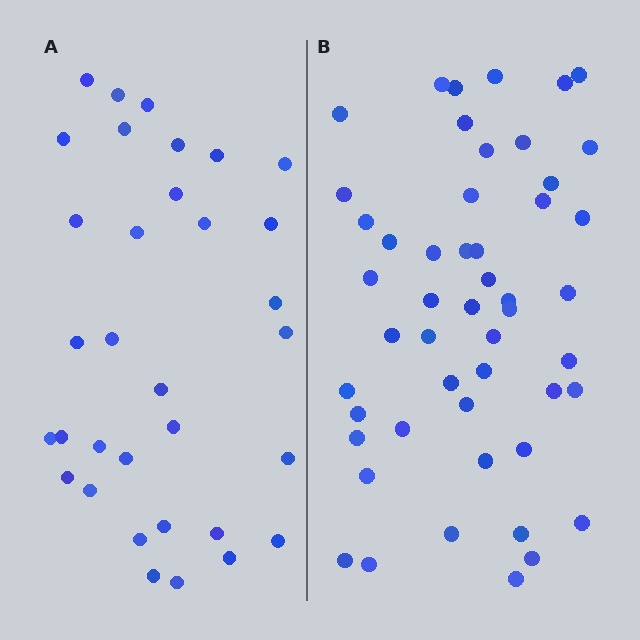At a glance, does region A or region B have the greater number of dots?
Region B (the right region) has more dots.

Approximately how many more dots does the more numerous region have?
Region B has approximately 15 more dots than region A.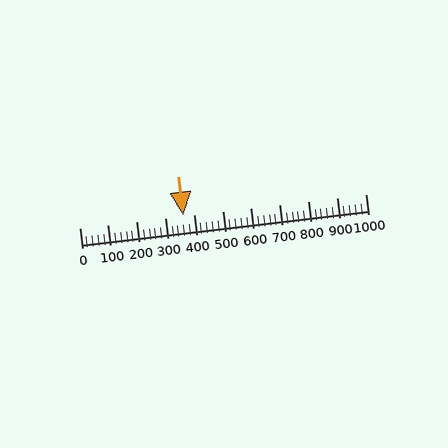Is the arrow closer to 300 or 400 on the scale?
The arrow is closer to 400.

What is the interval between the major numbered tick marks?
The major tick marks are spaced 100 units apart.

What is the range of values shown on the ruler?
The ruler shows values from 0 to 1000.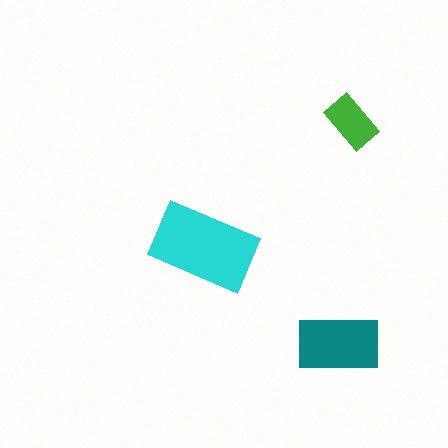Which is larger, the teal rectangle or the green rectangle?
The teal one.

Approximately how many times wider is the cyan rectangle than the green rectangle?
About 2 times wider.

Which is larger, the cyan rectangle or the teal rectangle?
The cyan one.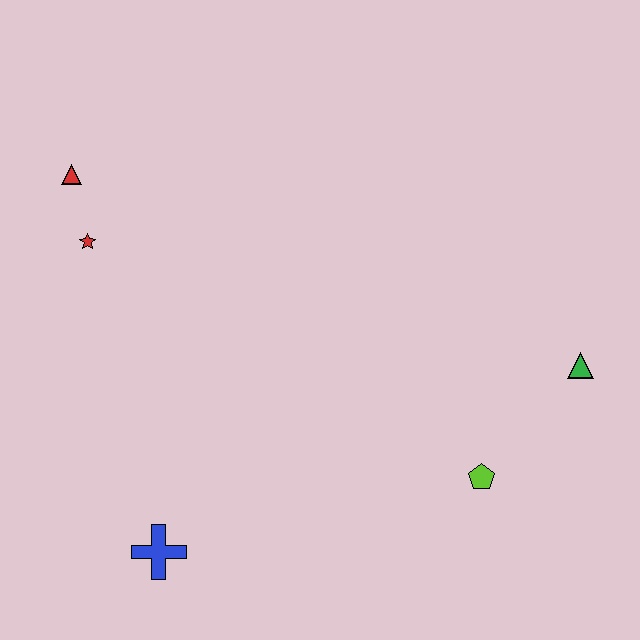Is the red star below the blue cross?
No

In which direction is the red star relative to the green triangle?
The red star is to the left of the green triangle.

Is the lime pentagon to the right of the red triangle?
Yes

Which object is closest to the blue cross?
The red star is closest to the blue cross.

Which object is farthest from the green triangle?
The red triangle is farthest from the green triangle.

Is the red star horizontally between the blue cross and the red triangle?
Yes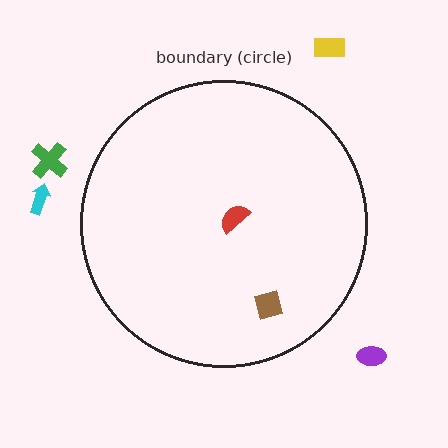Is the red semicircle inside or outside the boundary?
Inside.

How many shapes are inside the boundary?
2 inside, 4 outside.